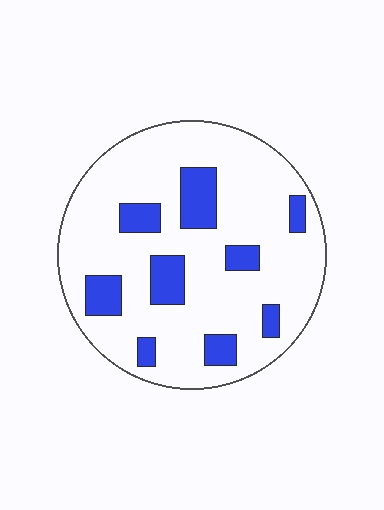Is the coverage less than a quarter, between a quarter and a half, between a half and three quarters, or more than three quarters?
Less than a quarter.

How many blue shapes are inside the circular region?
9.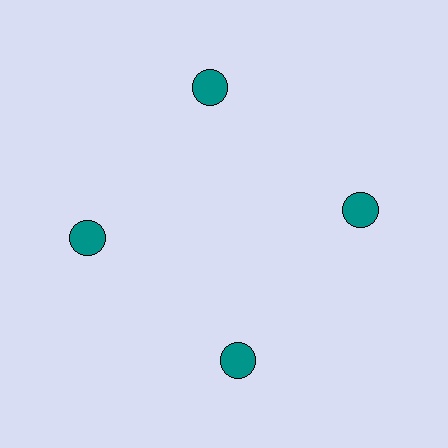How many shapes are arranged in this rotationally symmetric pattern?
There are 4 shapes, arranged in 4 groups of 1.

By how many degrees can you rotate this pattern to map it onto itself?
The pattern maps onto itself every 90 degrees of rotation.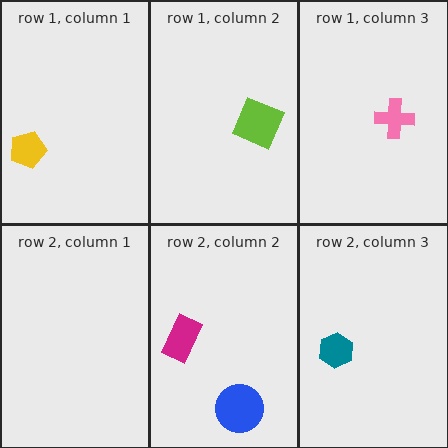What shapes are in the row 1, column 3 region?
The pink cross.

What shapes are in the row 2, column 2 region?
The magenta rectangle, the blue circle.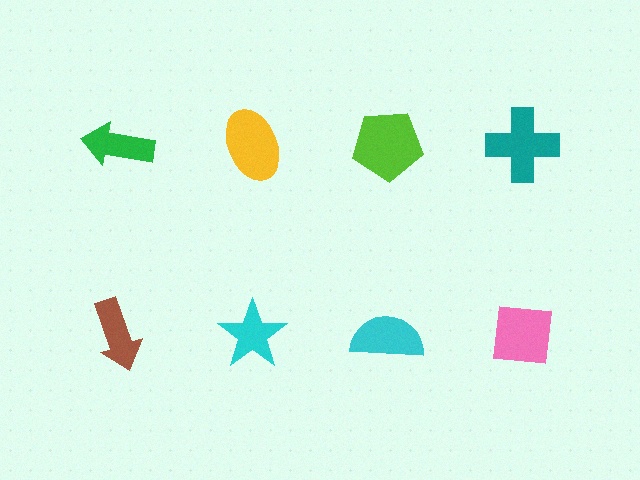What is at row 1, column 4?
A teal cross.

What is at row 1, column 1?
A green arrow.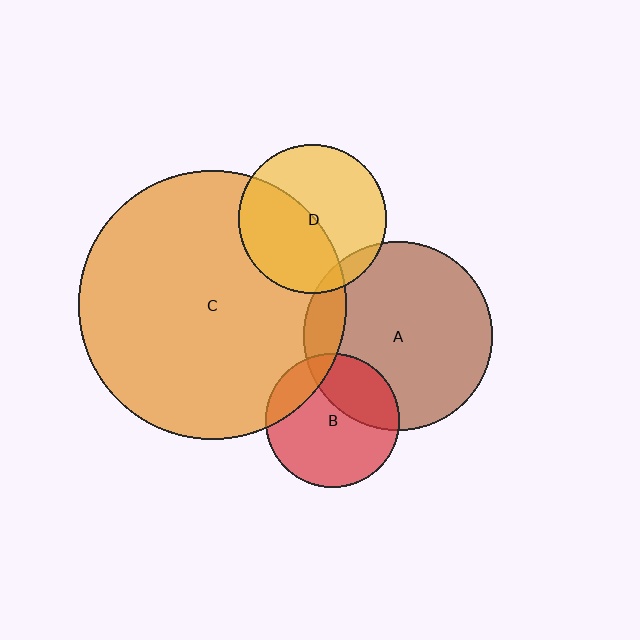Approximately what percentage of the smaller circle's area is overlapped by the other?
Approximately 45%.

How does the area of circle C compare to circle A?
Approximately 2.0 times.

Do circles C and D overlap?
Yes.